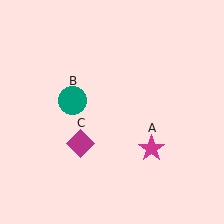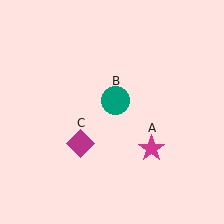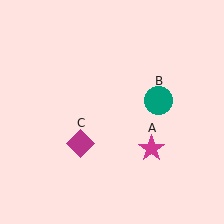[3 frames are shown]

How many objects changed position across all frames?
1 object changed position: teal circle (object B).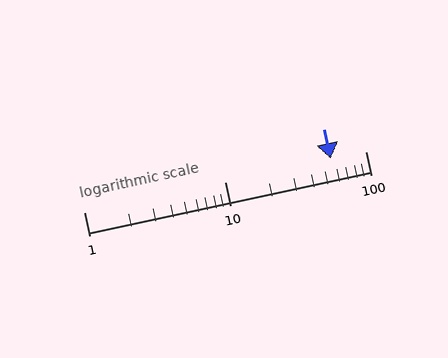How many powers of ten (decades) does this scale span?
The scale spans 2 decades, from 1 to 100.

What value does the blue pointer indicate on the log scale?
The pointer indicates approximately 57.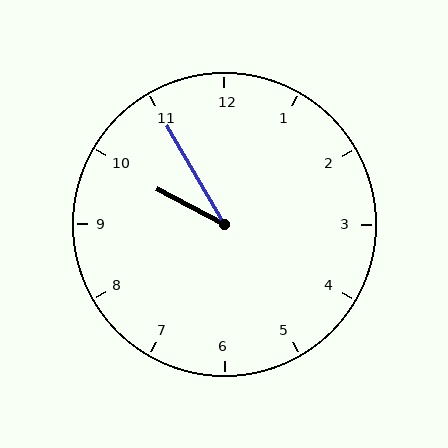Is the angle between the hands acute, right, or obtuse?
It is acute.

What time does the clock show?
9:55.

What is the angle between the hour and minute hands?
Approximately 32 degrees.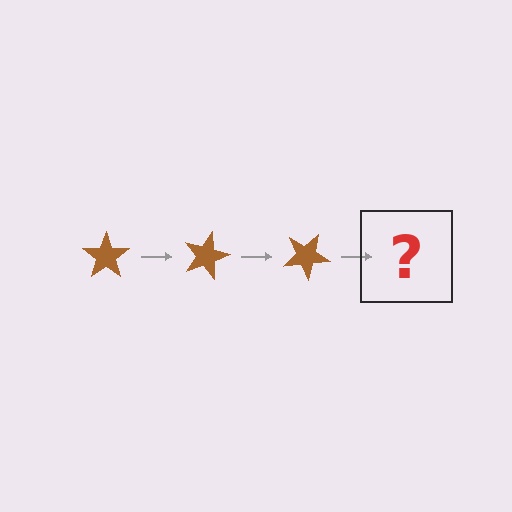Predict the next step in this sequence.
The next step is a brown star rotated 45 degrees.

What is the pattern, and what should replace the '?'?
The pattern is that the star rotates 15 degrees each step. The '?' should be a brown star rotated 45 degrees.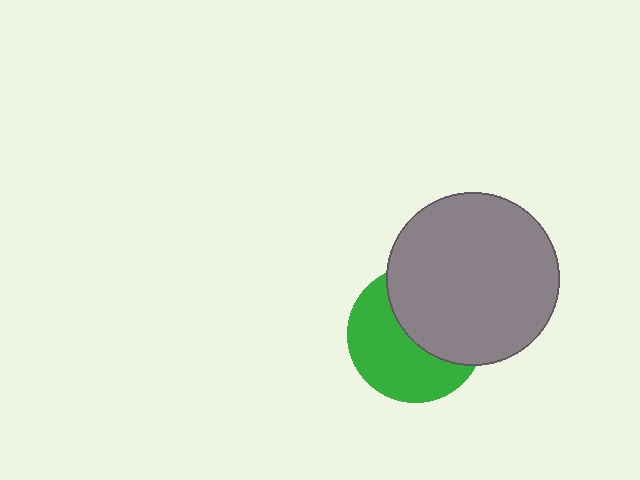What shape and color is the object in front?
The object in front is a gray circle.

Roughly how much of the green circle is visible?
About half of it is visible (roughly 52%).